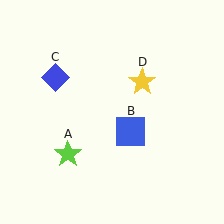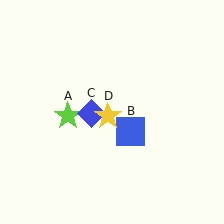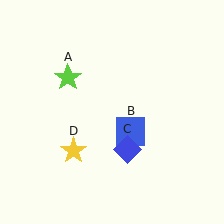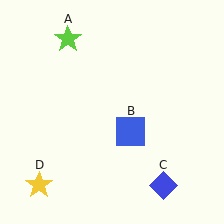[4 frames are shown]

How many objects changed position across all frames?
3 objects changed position: lime star (object A), blue diamond (object C), yellow star (object D).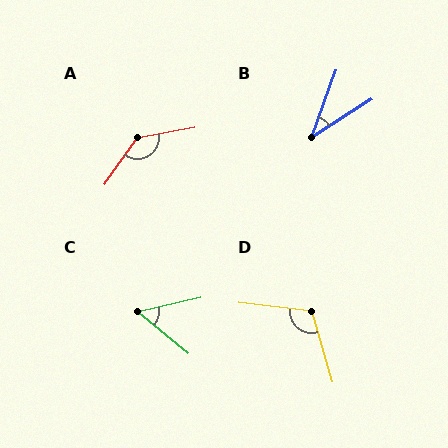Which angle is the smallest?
B, at approximately 38 degrees.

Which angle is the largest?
A, at approximately 135 degrees.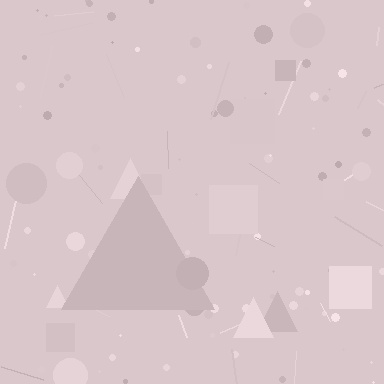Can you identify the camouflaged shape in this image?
The camouflaged shape is a triangle.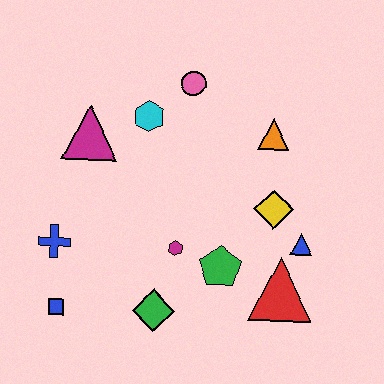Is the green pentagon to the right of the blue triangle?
No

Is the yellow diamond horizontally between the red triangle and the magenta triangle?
Yes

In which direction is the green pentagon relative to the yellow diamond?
The green pentagon is below the yellow diamond.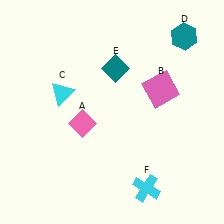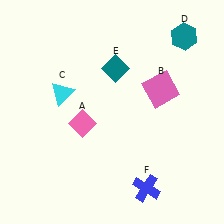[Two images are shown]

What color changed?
The cross (F) changed from cyan in Image 1 to blue in Image 2.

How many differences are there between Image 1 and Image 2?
There is 1 difference between the two images.